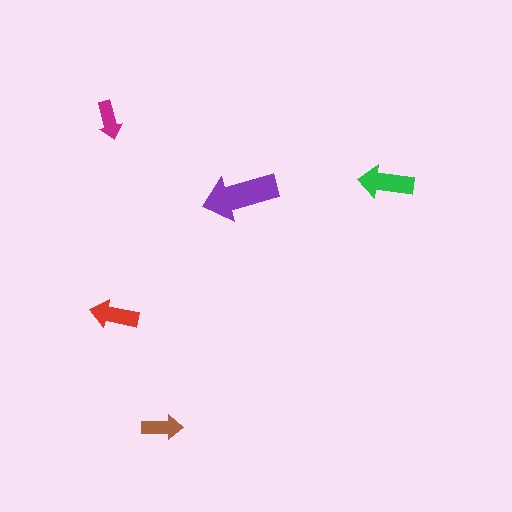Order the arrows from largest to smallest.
the purple one, the green one, the red one, the brown one, the magenta one.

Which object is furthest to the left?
The magenta arrow is leftmost.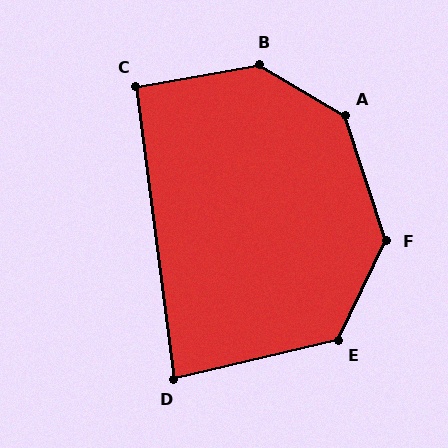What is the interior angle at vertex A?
Approximately 138 degrees (obtuse).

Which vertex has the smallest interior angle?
D, at approximately 84 degrees.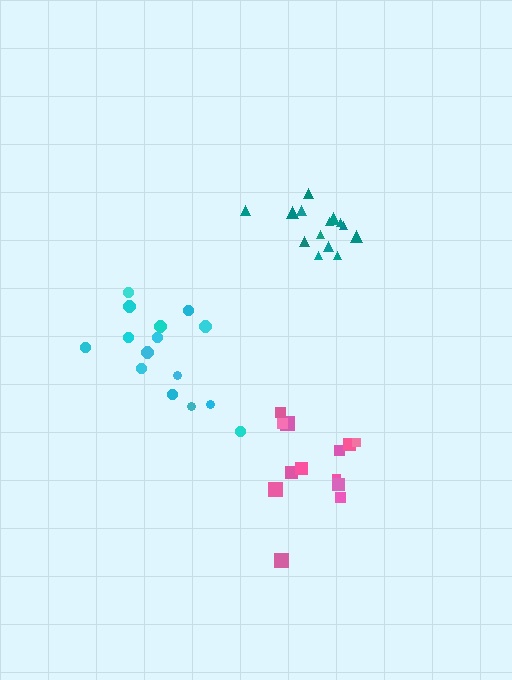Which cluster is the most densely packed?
Teal.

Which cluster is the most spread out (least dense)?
Cyan.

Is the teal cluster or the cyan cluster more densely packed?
Teal.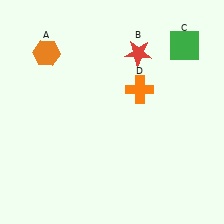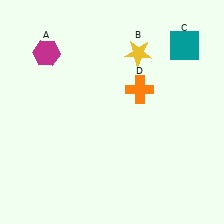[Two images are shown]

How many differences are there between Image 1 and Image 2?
There are 3 differences between the two images.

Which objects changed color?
A changed from orange to magenta. B changed from red to yellow. C changed from green to teal.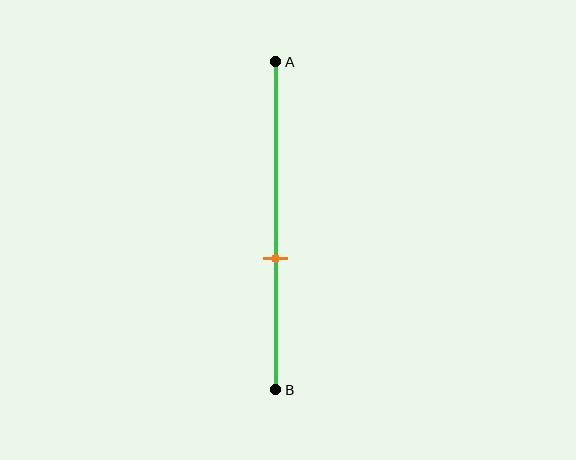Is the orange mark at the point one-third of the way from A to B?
No, the mark is at about 60% from A, not at the 33% one-third point.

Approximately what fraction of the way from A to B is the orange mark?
The orange mark is approximately 60% of the way from A to B.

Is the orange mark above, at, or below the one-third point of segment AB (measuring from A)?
The orange mark is below the one-third point of segment AB.